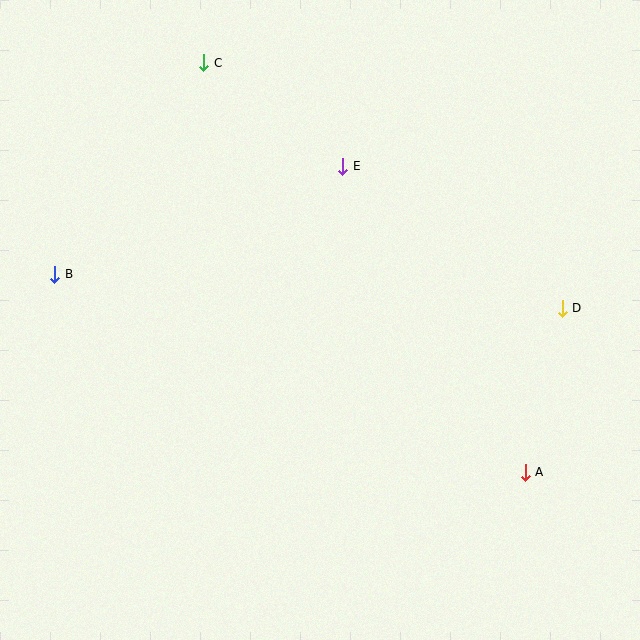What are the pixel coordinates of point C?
Point C is at (204, 63).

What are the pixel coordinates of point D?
Point D is at (562, 308).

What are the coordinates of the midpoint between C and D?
The midpoint between C and D is at (383, 185).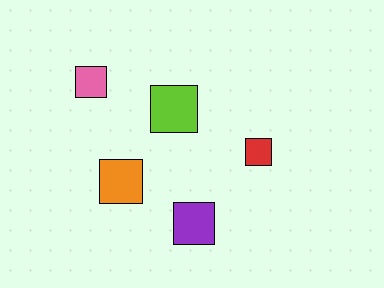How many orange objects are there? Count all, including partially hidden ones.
There is 1 orange object.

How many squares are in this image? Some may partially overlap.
There are 5 squares.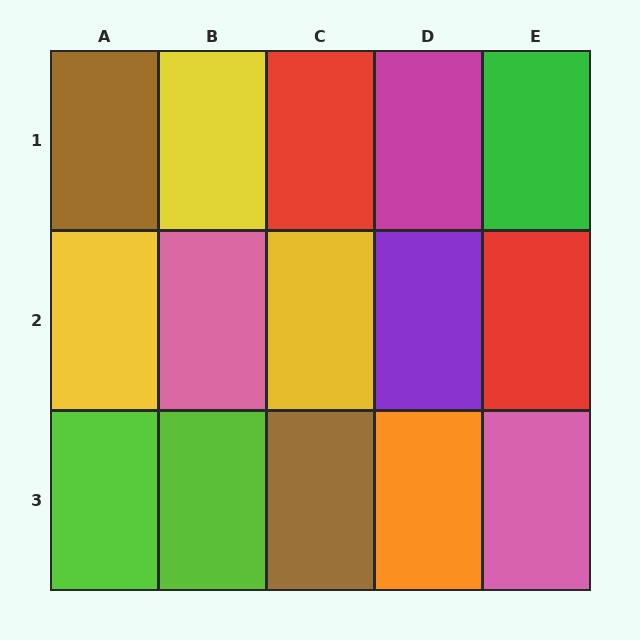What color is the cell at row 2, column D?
Purple.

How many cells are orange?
1 cell is orange.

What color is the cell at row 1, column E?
Green.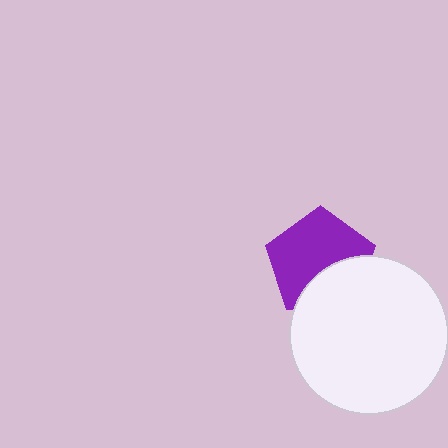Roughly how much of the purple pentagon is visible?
Most of it is visible (roughly 66%).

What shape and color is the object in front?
The object in front is a white circle.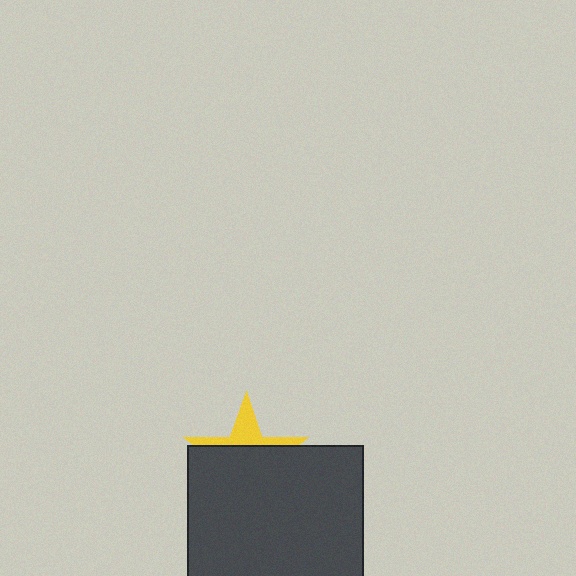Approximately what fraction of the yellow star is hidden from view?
Roughly 67% of the yellow star is hidden behind the dark gray square.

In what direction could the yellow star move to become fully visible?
The yellow star could move up. That would shift it out from behind the dark gray square entirely.